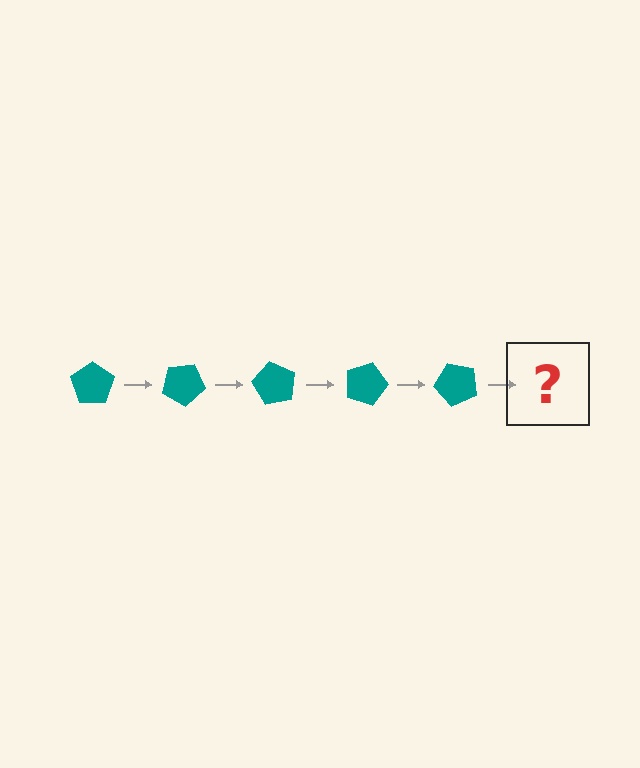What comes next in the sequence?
The next element should be a teal pentagon rotated 150 degrees.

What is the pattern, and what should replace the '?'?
The pattern is that the pentagon rotates 30 degrees each step. The '?' should be a teal pentagon rotated 150 degrees.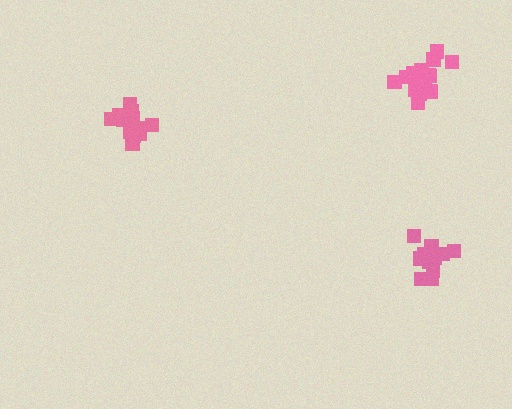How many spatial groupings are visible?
There are 3 spatial groupings.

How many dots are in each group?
Group 1: 16 dots, Group 2: 15 dots, Group 3: 13 dots (44 total).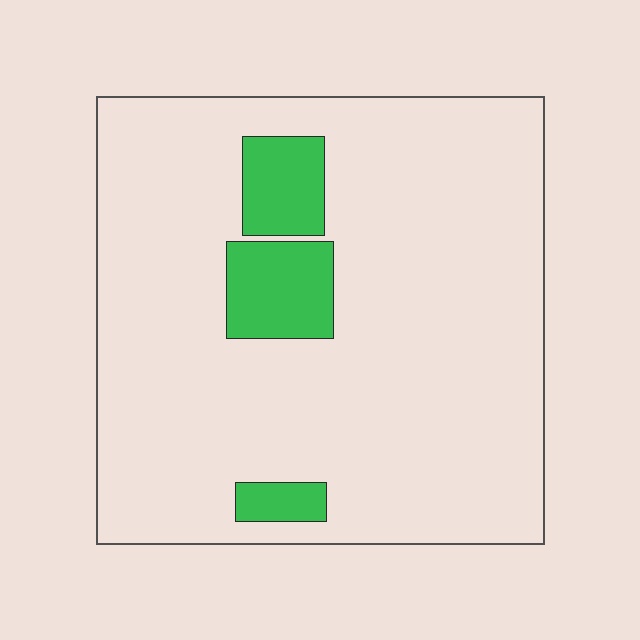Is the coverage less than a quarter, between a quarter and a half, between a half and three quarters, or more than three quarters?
Less than a quarter.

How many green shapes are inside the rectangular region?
3.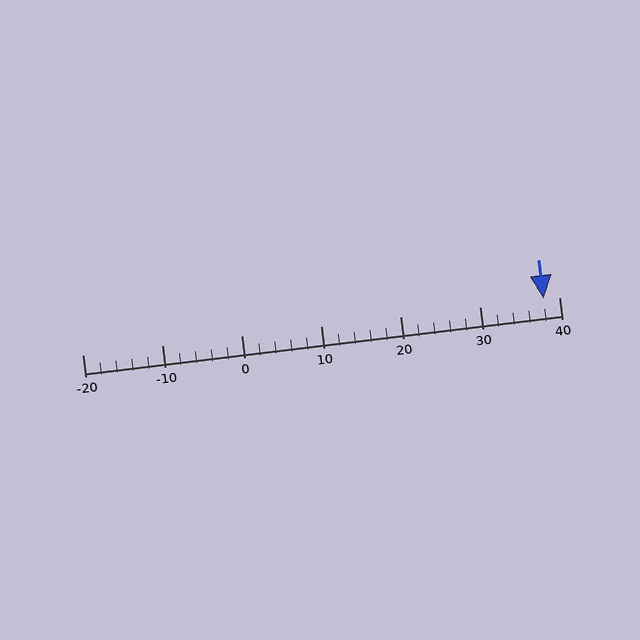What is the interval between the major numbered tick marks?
The major tick marks are spaced 10 units apart.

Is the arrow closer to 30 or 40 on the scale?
The arrow is closer to 40.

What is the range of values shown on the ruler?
The ruler shows values from -20 to 40.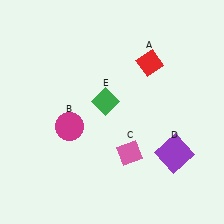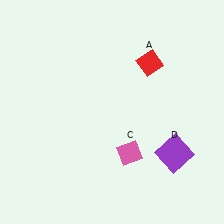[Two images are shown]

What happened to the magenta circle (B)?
The magenta circle (B) was removed in Image 2. It was in the bottom-left area of Image 1.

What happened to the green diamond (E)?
The green diamond (E) was removed in Image 2. It was in the top-left area of Image 1.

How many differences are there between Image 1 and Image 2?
There are 2 differences between the two images.